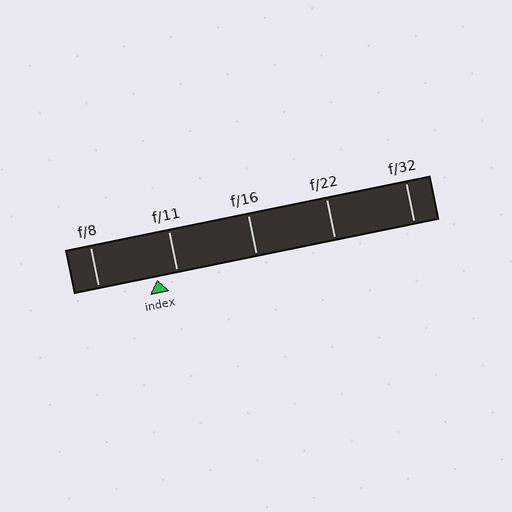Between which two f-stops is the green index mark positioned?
The index mark is between f/8 and f/11.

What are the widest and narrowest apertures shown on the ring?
The widest aperture shown is f/8 and the narrowest is f/32.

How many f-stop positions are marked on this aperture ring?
There are 5 f-stop positions marked.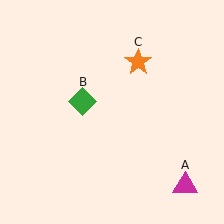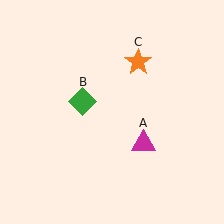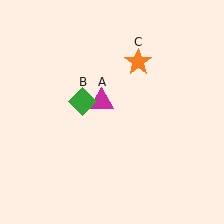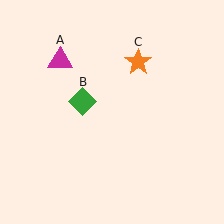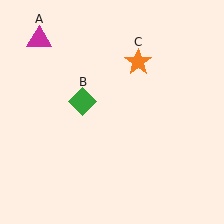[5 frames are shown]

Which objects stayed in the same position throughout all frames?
Green diamond (object B) and orange star (object C) remained stationary.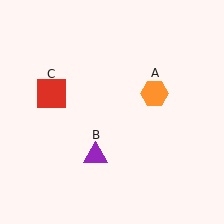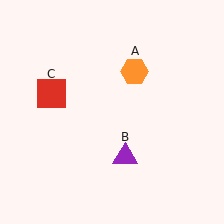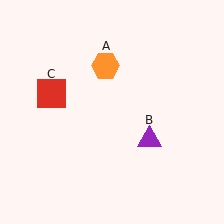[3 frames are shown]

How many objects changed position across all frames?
2 objects changed position: orange hexagon (object A), purple triangle (object B).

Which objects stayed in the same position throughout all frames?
Red square (object C) remained stationary.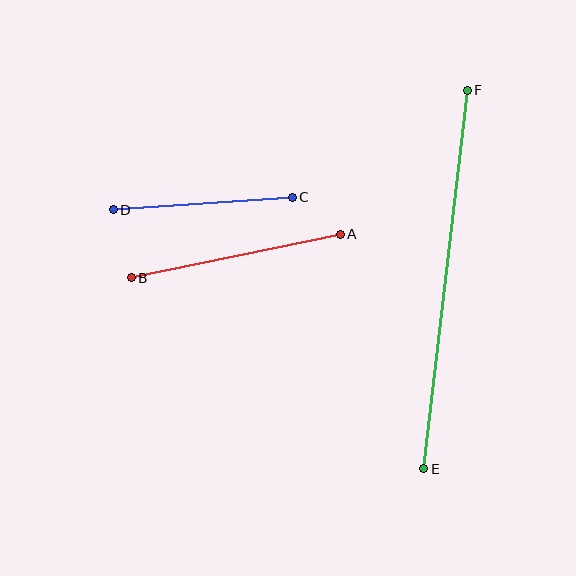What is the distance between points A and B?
The distance is approximately 213 pixels.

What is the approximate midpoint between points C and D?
The midpoint is at approximately (203, 203) pixels.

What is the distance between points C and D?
The distance is approximately 179 pixels.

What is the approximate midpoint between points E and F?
The midpoint is at approximately (445, 279) pixels.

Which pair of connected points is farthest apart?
Points E and F are farthest apart.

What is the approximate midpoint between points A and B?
The midpoint is at approximately (236, 256) pixels.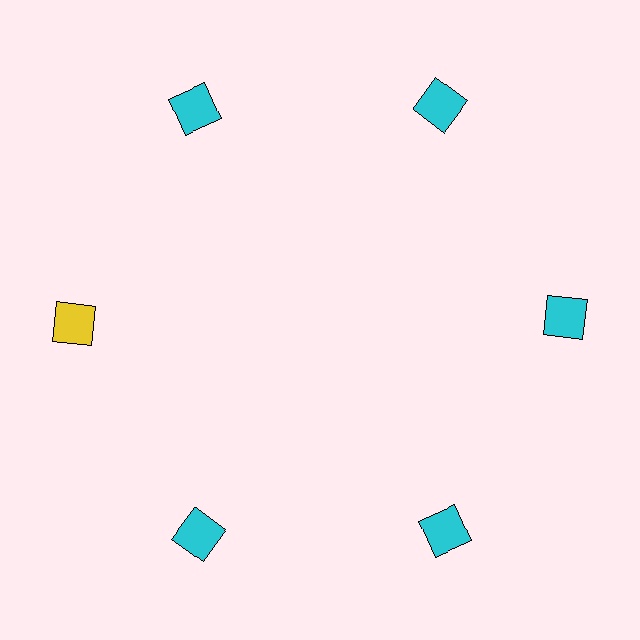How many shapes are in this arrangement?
There are 6 shapes arranged in a ring pattern.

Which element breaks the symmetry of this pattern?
The yellow square at roughly the 9 o'clock position breaks the symmetry. All other shapes are cyan squares.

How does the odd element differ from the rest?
It has a different color: yellow instead of cyan.